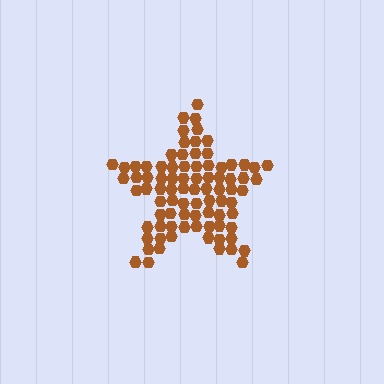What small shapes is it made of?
It is made of small hexagons.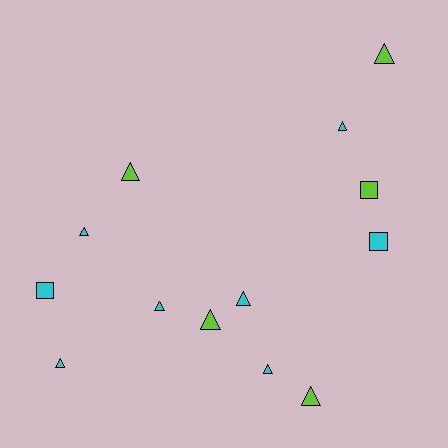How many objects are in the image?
There are 13 objects.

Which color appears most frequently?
Cyan, with 8 objects.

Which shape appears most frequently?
Triangle, with 10 objects.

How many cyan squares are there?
There are 2 cyan squares.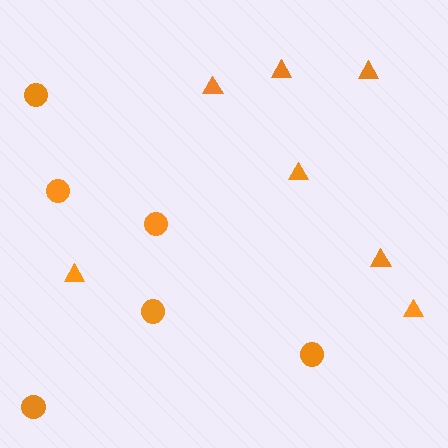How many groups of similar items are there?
There are 2 groups: one group of triangles (7) and one group of circles (6).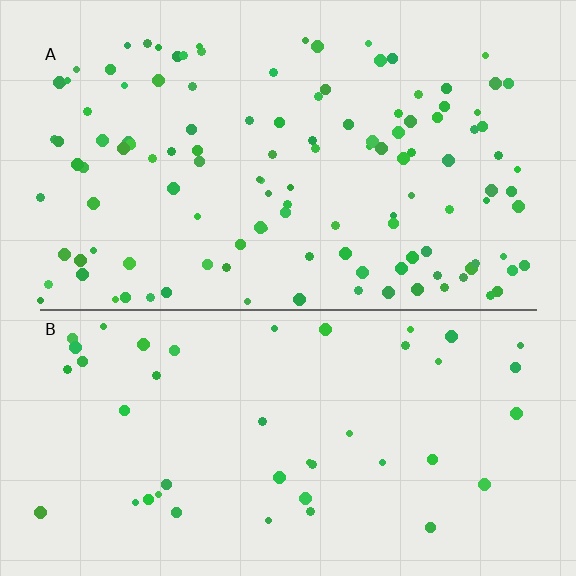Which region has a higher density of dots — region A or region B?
A (the top).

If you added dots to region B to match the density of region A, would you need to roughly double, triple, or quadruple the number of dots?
Approximately triple.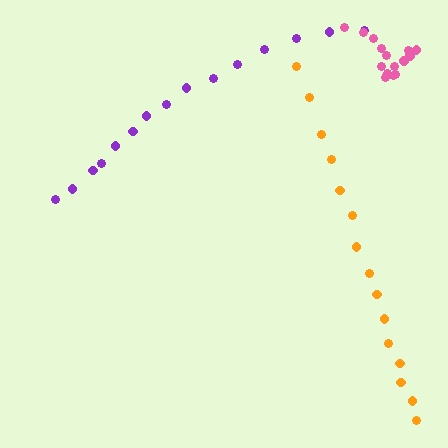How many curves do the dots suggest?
There are 3 distinct paths.